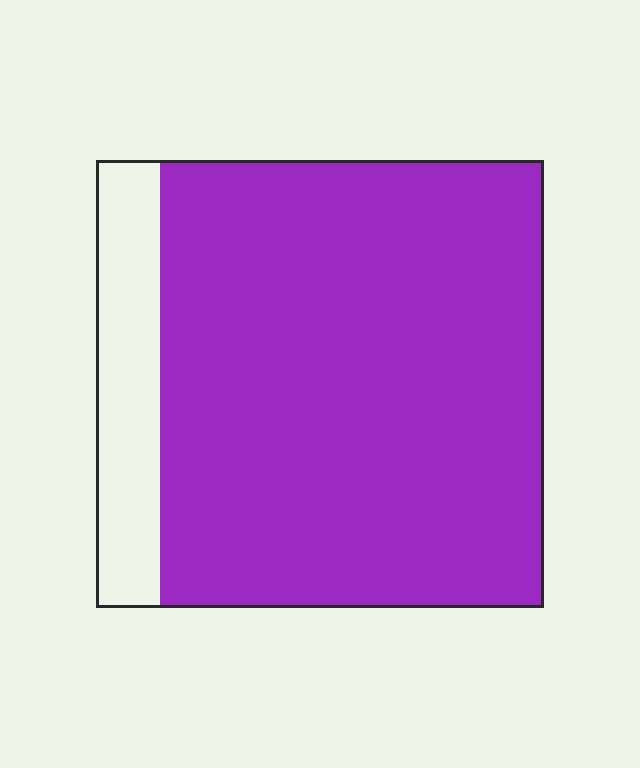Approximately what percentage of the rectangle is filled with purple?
Approximately 85%.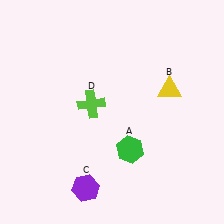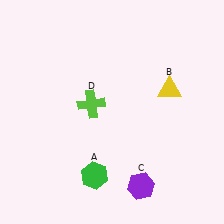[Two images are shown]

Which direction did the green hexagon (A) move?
The green hexagon (A) moved left.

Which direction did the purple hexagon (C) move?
The purple hexagon (C) moved right.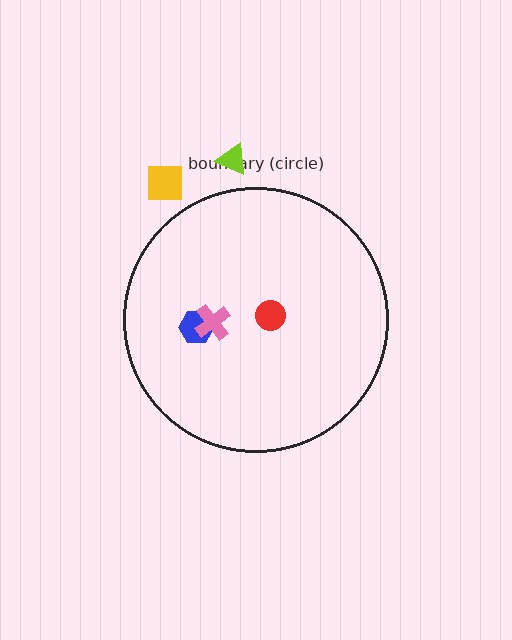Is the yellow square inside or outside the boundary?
Outside.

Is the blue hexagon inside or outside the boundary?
Inside.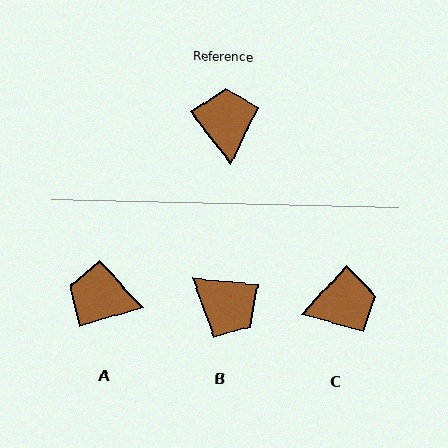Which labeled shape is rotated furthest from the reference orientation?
B, about 134 degrees away.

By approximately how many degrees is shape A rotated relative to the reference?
Approximately 69 degrees counter-clockwise.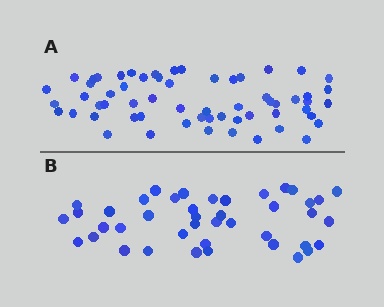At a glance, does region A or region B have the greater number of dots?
Region A (the top region) has more dots.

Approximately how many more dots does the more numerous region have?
Region A has approximately 20 more dots than region B.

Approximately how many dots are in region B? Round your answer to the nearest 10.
About 40 dots. (The exact count is 42, which rounds to 40.)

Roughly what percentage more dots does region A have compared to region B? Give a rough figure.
About 45% more.